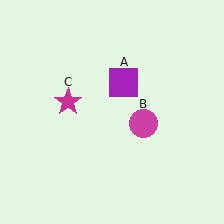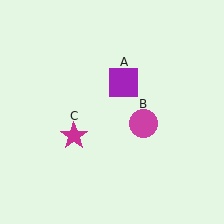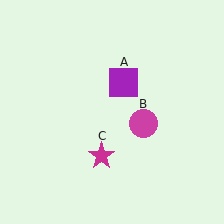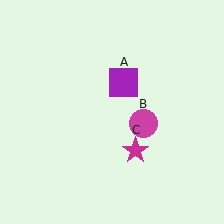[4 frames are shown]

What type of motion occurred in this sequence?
The magenta star (object C) rotated counterclockwise around the center of the scene.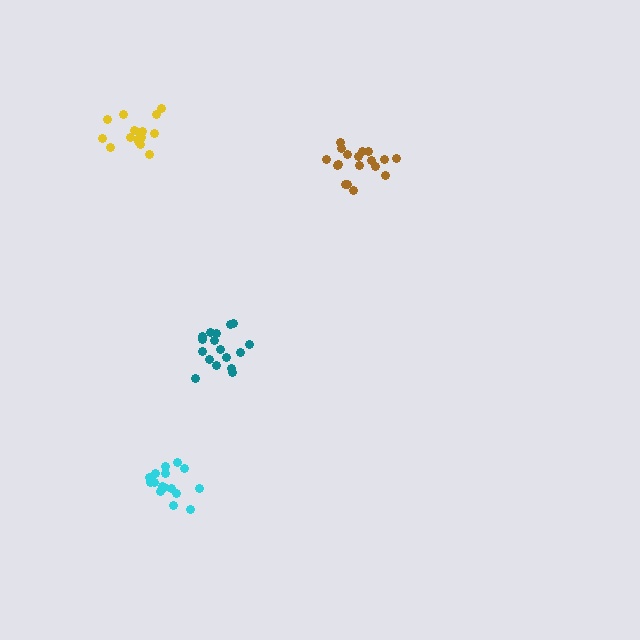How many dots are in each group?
Group 1: 18 dots, Group 2: 17 dots, Group 3: 17 dots, Group 4: 16 dots (68 total).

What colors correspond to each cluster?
The clusters are colored: brown, cyan, teal, yellow.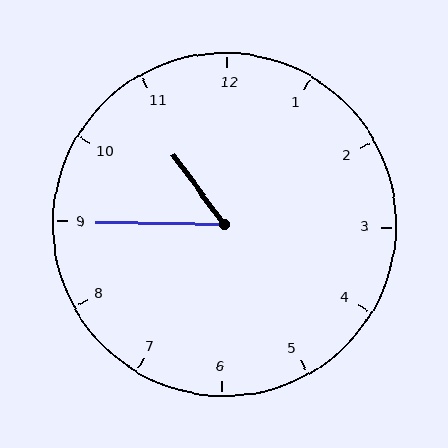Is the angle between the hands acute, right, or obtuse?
It is acute.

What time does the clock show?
10:45.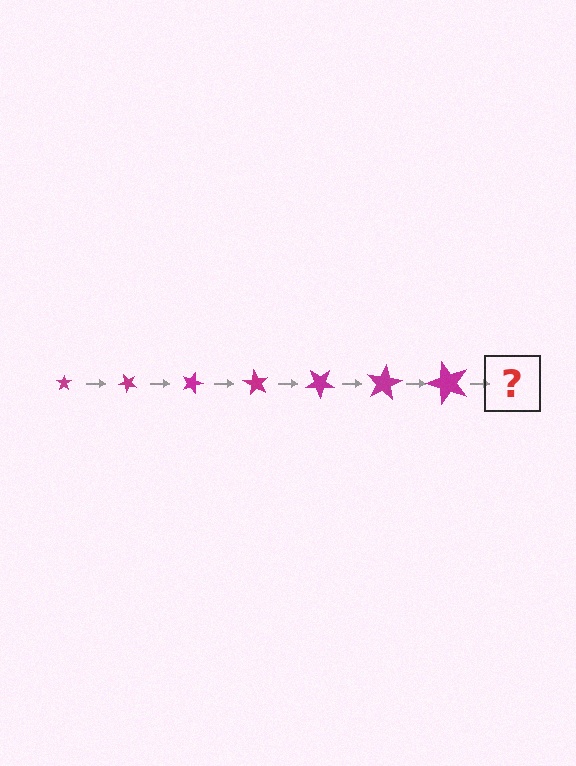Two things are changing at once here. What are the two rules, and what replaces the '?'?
The two rules are that the star grows larger each step and it rotates 45 degrees each step. The '?' should be a star, larger than the previous one and rotated 315 degrees from the start.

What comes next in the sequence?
The next element should be a star, larger than the previous one and rotated 315 degrees from the start.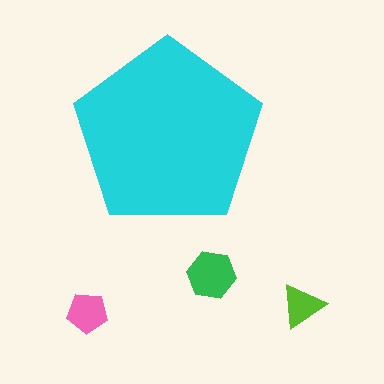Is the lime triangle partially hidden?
No, the lime triangle is fully visible.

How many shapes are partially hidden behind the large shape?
0 shapes are partially hidden.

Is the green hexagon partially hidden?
No, the green hexagon is fully visible.